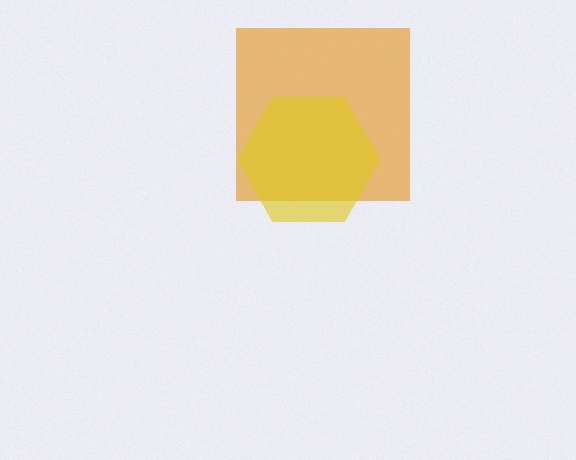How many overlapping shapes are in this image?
There are 2 overlapping shapes in the image.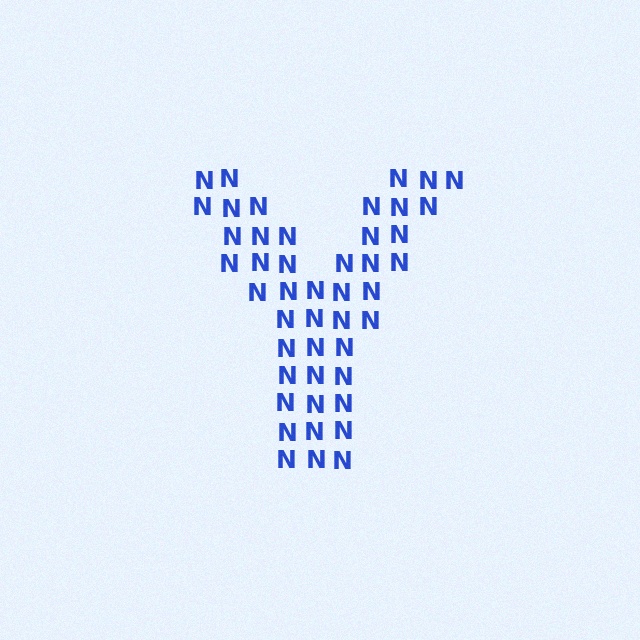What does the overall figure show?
The overall figure shows the letter Y.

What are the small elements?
The small elements are letter N's.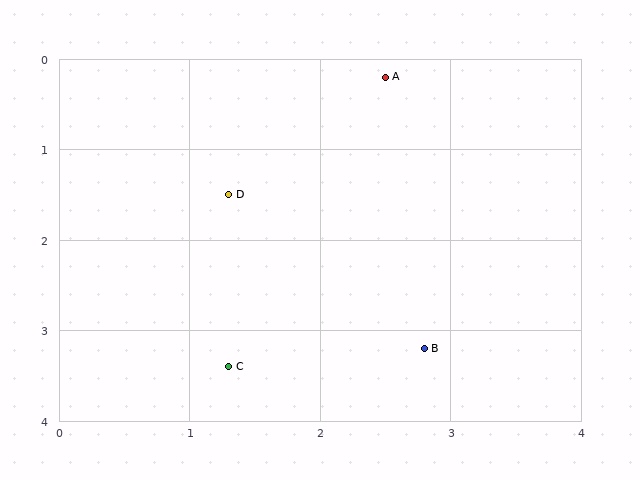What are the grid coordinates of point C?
Point C is at approximately (1.3, 3.4).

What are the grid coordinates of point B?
Point B is at approximately (2.8, 3.2).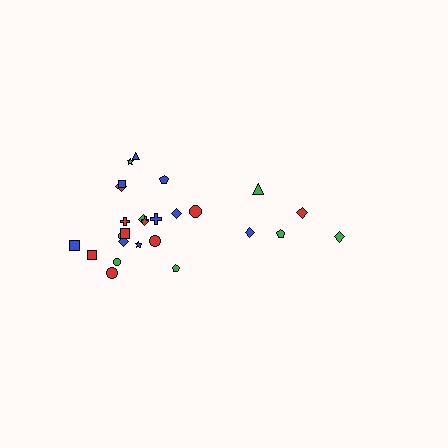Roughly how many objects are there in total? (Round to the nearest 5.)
Roughly 25 objects in total.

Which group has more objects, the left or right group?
The left group.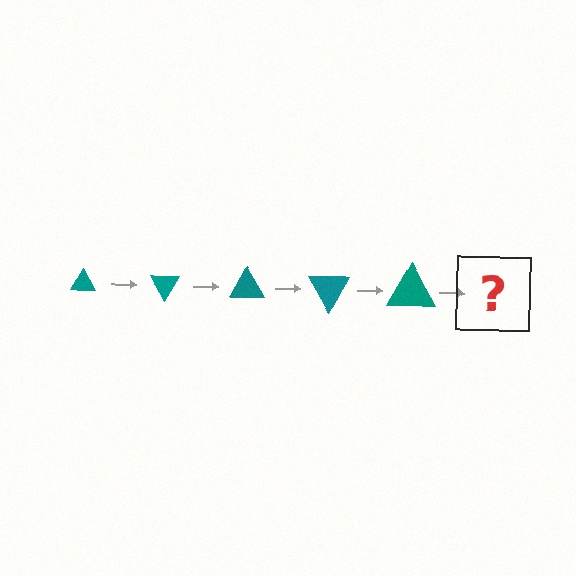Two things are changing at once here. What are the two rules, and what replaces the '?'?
The two rules are that the triangle grows larger each step and it rotates 60 degrees each step. The '?' should be a triangle, larger than the previous one and rotated 300 degrees from the start.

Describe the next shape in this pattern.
It should be a triangle, larger than the previous one and rotated 300 degrees from the start.